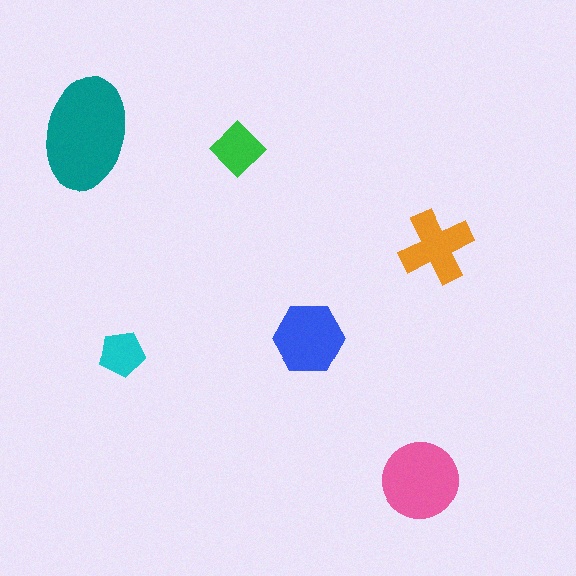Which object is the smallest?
The cyan pentagon.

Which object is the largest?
The teal ellipse.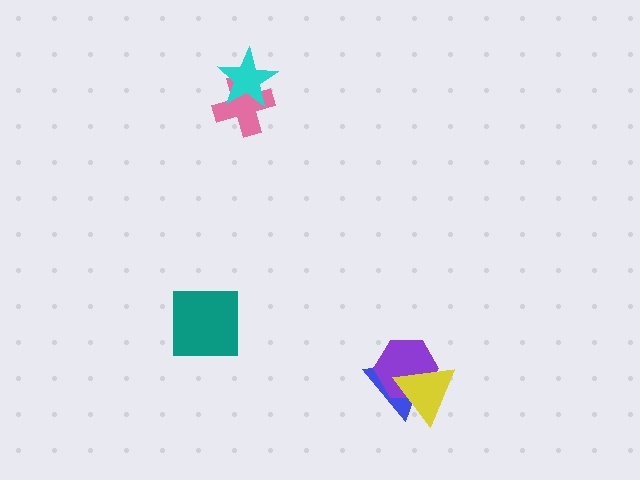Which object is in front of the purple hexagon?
The yellow triangle is in front of the purple hexagon.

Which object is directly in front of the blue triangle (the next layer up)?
The purple hexagon is directly in front of the blue triangle.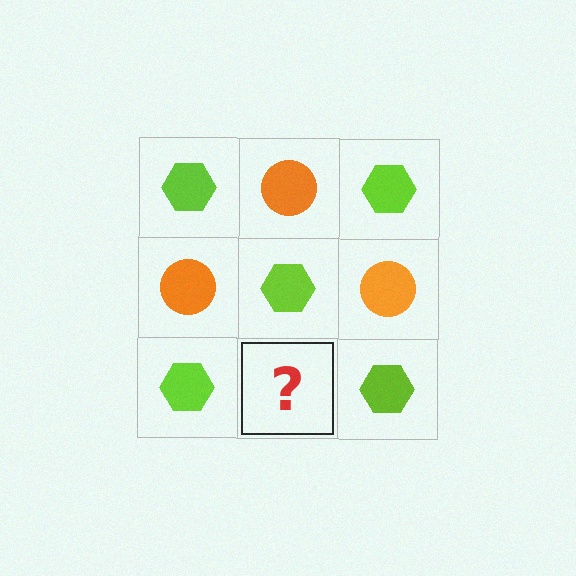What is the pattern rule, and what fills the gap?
The rule is that it alternates lime hexagon and orange circle in a checkerboard pattern. The gap should be filled with an orange circle.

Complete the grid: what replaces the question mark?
The question mark should be replaced with an orange circle.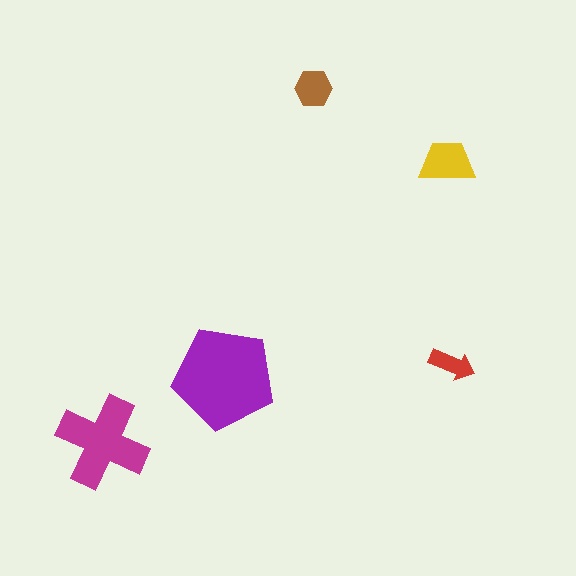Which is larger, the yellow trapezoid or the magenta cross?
The magenta cross.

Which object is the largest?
The purple pentagon.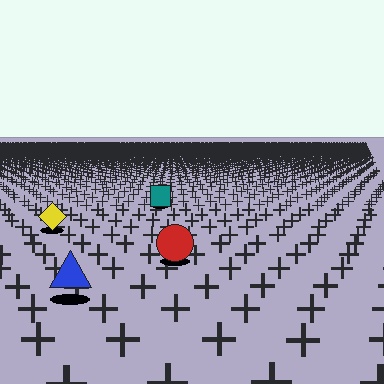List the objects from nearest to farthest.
From nearest to farthest: the blue triangle, the red circle, the yellow diamond, the teal square.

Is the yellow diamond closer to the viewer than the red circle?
No. The red circle is closer — you can tell from the texture gradient: the ground texture is coarser near it.